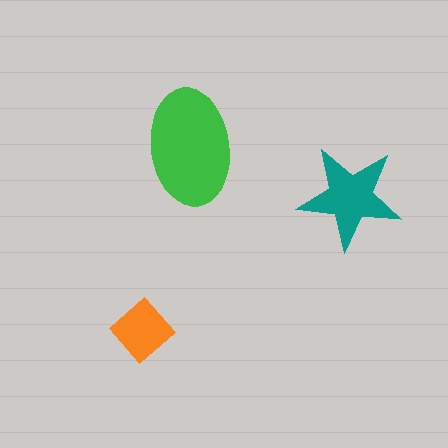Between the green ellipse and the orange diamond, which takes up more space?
The green ellipse.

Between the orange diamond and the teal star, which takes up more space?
The teal star.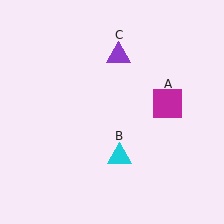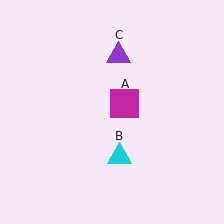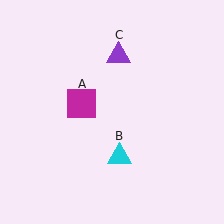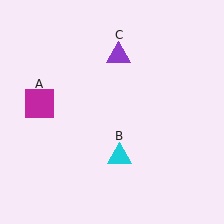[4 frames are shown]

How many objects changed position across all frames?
1 object changed position: magenta square (object A).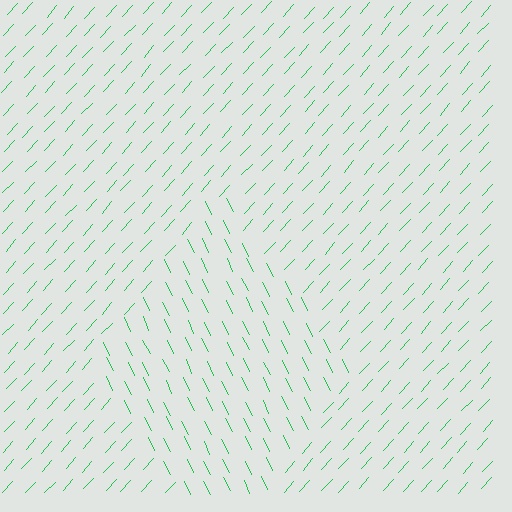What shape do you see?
I see a diamond.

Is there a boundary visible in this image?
Yes, there is a texture boundary formed by a change in line orientation.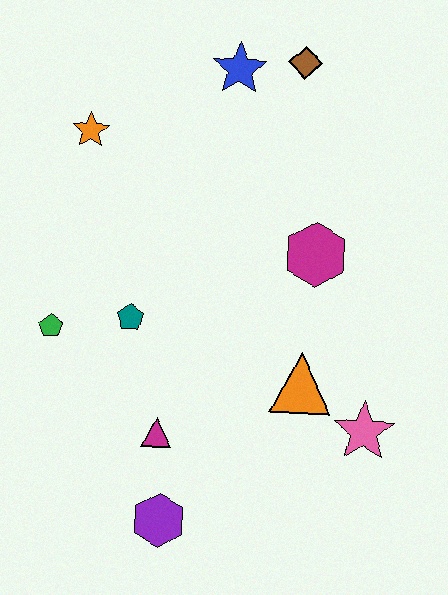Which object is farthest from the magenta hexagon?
The purple hexagon is farthest from the magenta hexagon.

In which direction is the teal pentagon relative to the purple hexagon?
The teal pentagon is above the purple hexagon.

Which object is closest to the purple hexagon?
The magenta triangle is closest to the purple hexagon.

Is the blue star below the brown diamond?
Yes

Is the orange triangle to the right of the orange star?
Yes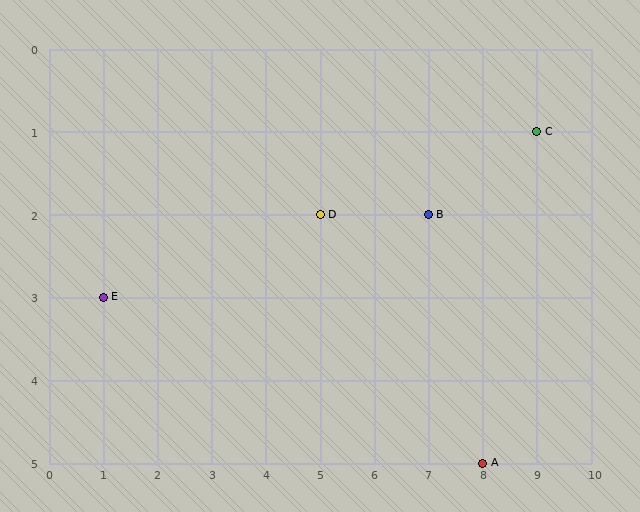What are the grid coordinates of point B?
Point B is at grid coordinates (7, 2).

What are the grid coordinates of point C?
Point C is at grid coordinates (9, 1).